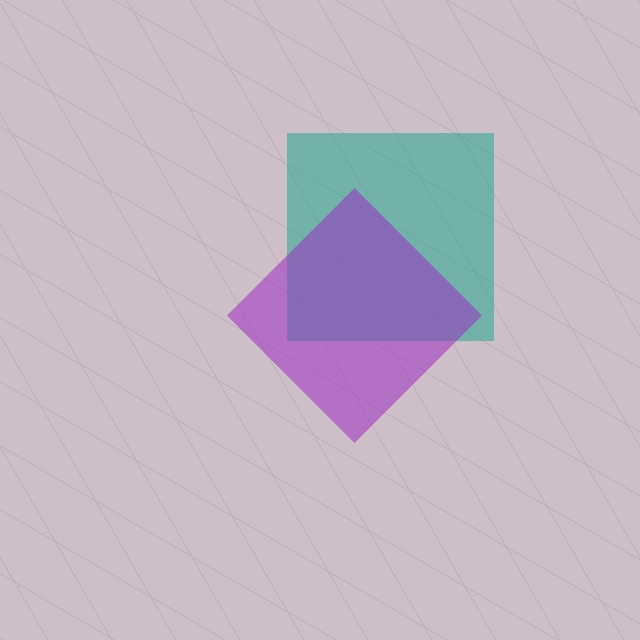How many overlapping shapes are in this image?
There are 2 overlapping shapes in the image.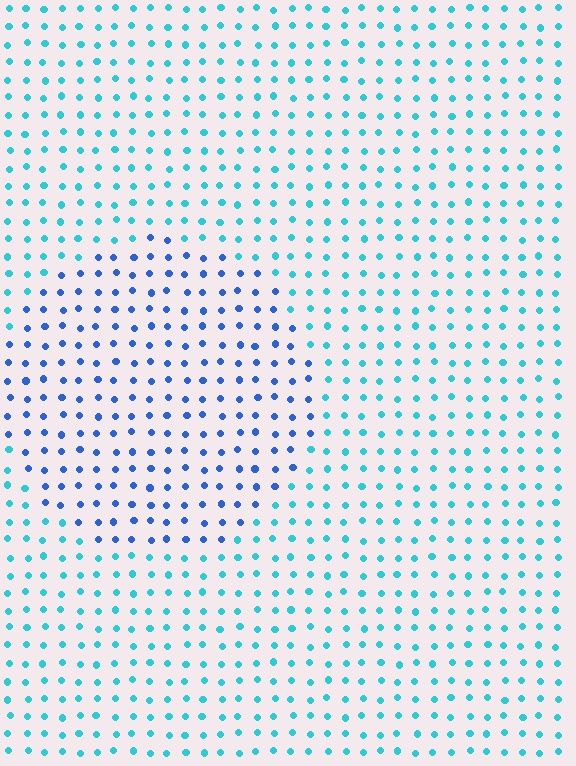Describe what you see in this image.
The image is filled with small cyan elements in a uniform arrangement. A circle-shaped region is visible where the elements are tinted to a slightly different hue, forming a subtle color boundary.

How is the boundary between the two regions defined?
The boundary is defined purely by a slight shift in hue (about 38 degrees). Spacing, size, and orientation are identical on both sides.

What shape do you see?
I see a circle.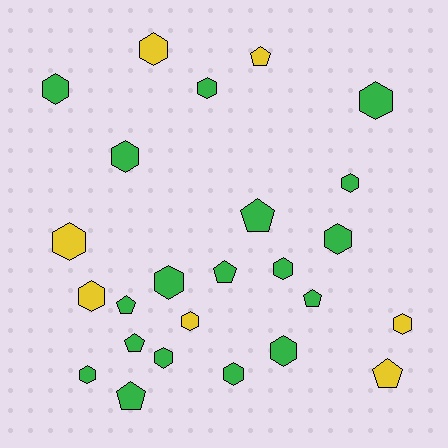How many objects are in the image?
There are 25 objects.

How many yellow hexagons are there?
There are 5 yellow hexagons.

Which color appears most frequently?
Green, with 18 objects.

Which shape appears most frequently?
Hexagon, with 17 objects.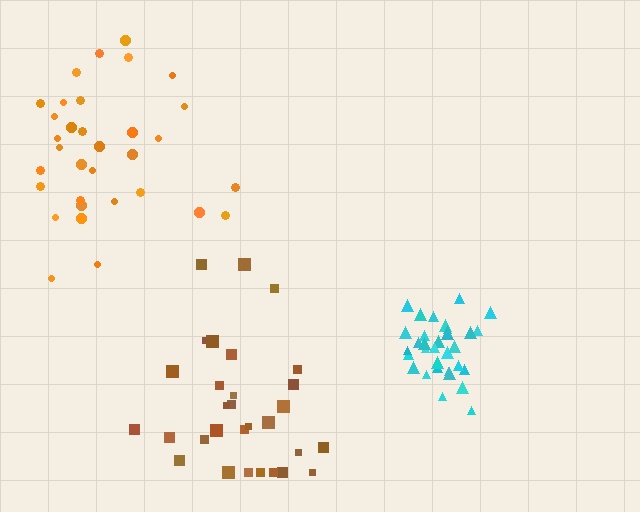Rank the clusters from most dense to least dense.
cyan, orange, brown.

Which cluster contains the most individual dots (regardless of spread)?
Orange (33).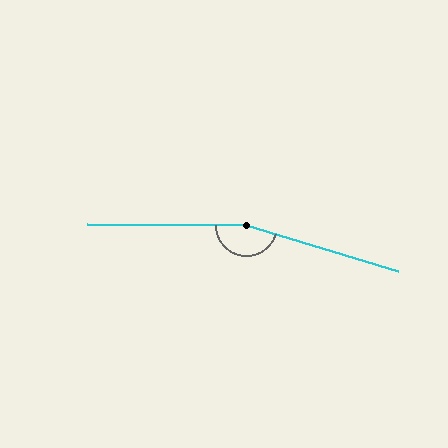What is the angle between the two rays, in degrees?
Approximately 164 degrees.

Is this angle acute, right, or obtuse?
It is obtuse.